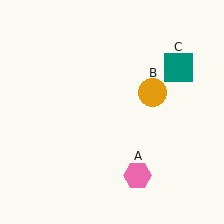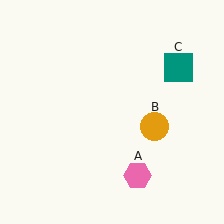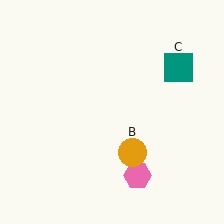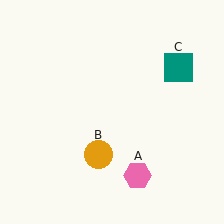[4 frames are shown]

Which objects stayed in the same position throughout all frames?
Pink hexagon (object A) and teal square (object C) remained stationary.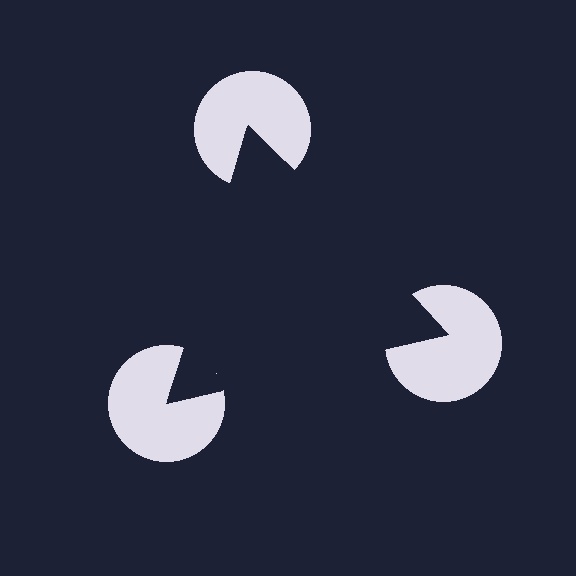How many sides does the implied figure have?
3 sides.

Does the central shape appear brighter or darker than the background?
It typically appears slightly darker than the background, even though no actual brightness change is drawn.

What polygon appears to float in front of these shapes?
An illusory triangle — its edges are inferred from the aligned wedge cuts in the pac-man discs, not physically drawn.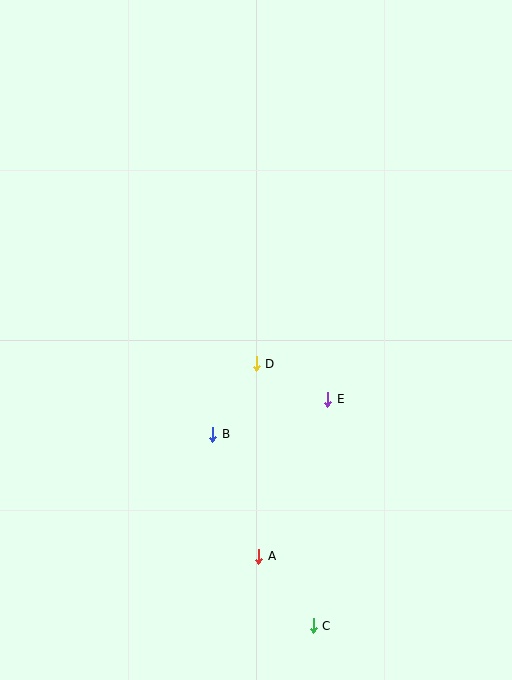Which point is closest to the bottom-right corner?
Point C is closest to the bottom-right corner.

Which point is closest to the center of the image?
Point D at (256, 364) is closest to the center.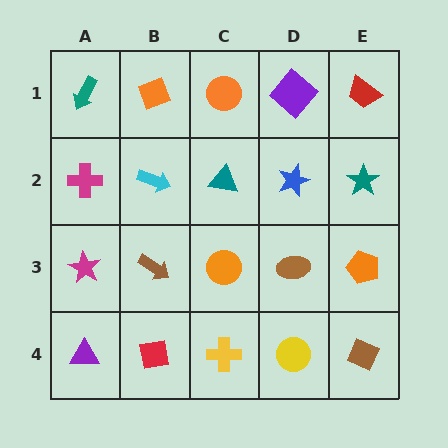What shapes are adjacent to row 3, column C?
A teal triangle (row 2, column C), a yellow cross (row 4, column C), a brown arrow (row 3, column B), a brown ellipse (row 3, column D).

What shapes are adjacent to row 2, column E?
A red trapezoid (row 1, column E), an orange pentagon (row 3, column E), a blue star (row 2, column D).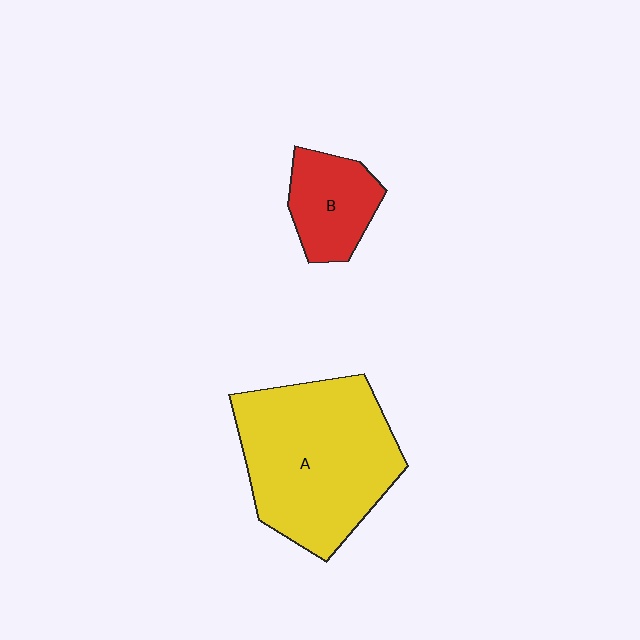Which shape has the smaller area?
Shape B (red).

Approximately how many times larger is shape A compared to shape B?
Approximately 2.7 times.